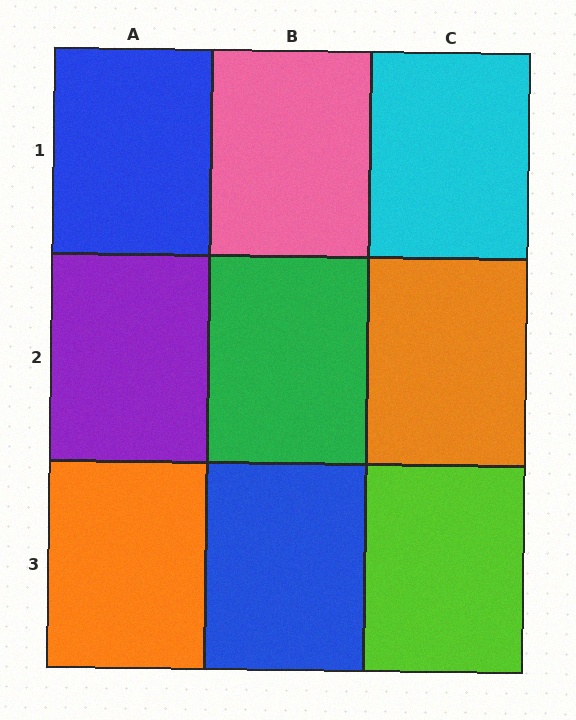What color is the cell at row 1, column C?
Cyan.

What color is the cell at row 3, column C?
Lime.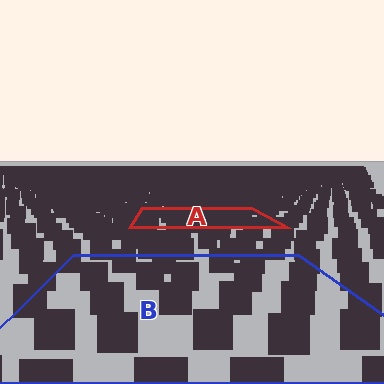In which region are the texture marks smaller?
The texture marks are smaller in region A, because it is farther away.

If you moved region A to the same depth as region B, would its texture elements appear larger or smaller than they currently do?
They would appear larger. At a closer depth, the same texture elements are projected at a bigger on-screen size.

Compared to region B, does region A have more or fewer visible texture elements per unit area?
Region A has more texture elements per unit area — they are packed more densely because it is farther away.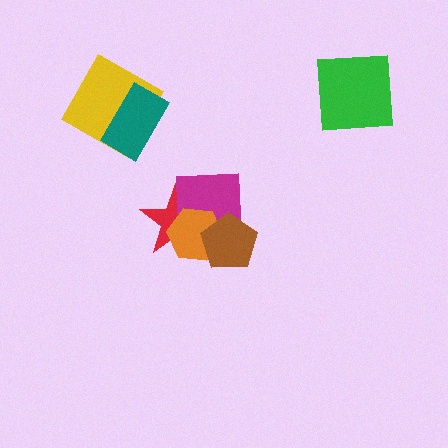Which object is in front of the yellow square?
The teal rectangle is in front of the yellow square.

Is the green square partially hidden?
No, no other shape covers it.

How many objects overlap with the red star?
3 objects overlap with the red star.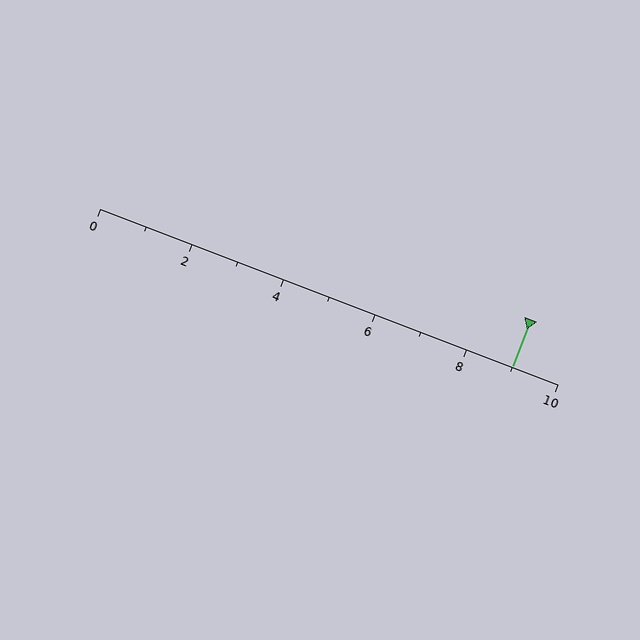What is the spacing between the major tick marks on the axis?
The major ticks are spaced 2 apart.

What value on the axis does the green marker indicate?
The marker indicates approximately 9.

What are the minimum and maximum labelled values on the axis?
The axis runs from 0 to 10.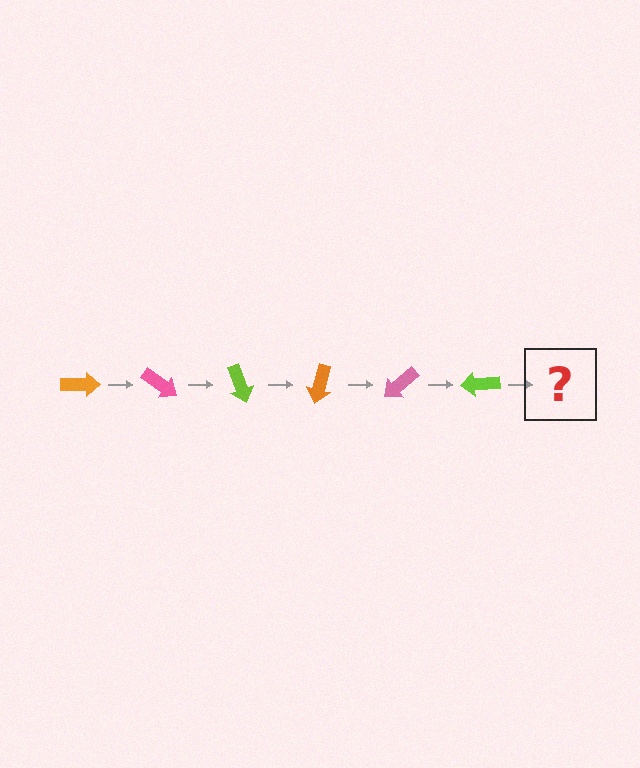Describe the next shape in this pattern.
It should be an orange arrow, rotated 210 degrees from the start.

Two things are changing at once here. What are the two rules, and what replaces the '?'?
The two rules are that it rotates 35 degrees each step and the color cycles through orange, pink, and lime. The '?' should be an orange arrow, rotated 210 degrees from the start.